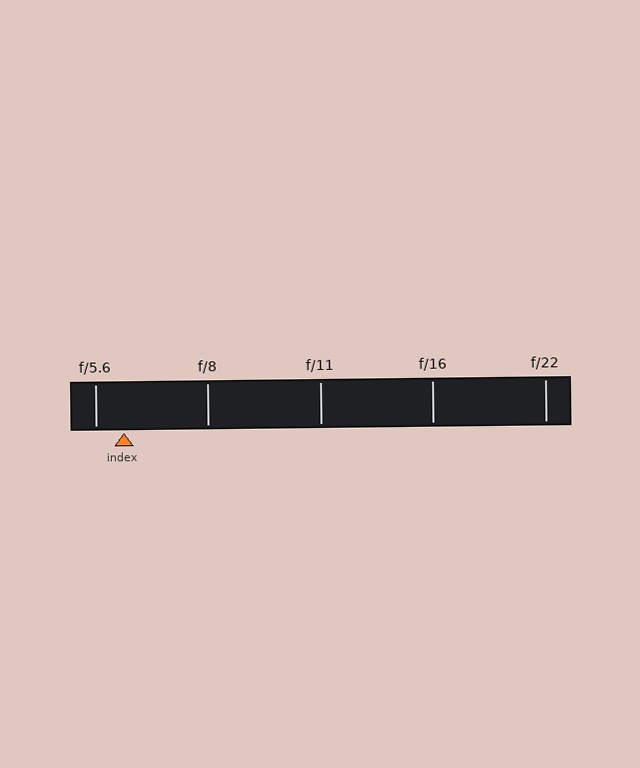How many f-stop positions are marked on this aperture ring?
There are 5 f-stop positions marked.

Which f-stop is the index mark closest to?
The index mark is closest to f/5.6.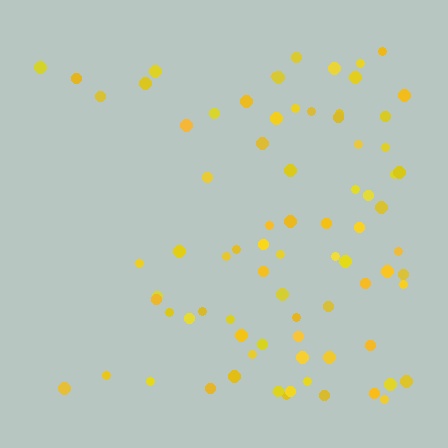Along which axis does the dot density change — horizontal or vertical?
Horizontal.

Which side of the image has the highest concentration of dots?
The right.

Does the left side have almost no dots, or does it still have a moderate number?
Still a moderate number, just noticeably fewer than the right.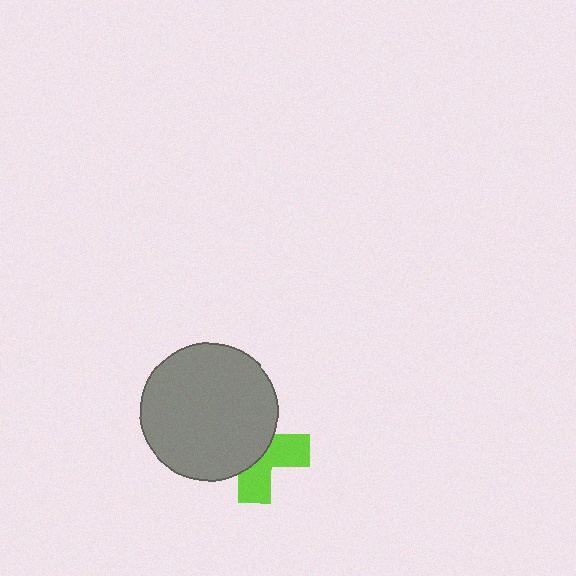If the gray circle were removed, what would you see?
You would see the complete lime cross.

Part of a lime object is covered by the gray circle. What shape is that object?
It is a cross.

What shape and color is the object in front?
The object in front is a gray circle.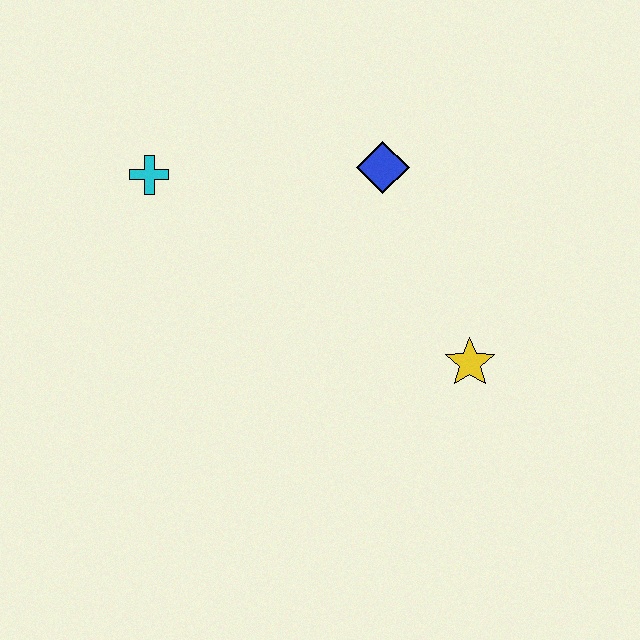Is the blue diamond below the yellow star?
No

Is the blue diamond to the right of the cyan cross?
Yes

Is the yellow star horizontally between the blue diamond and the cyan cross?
No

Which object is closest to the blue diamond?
The yellow star is closest to the blue diamond.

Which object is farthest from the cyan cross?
The yellow star is farthest from the cyan cross.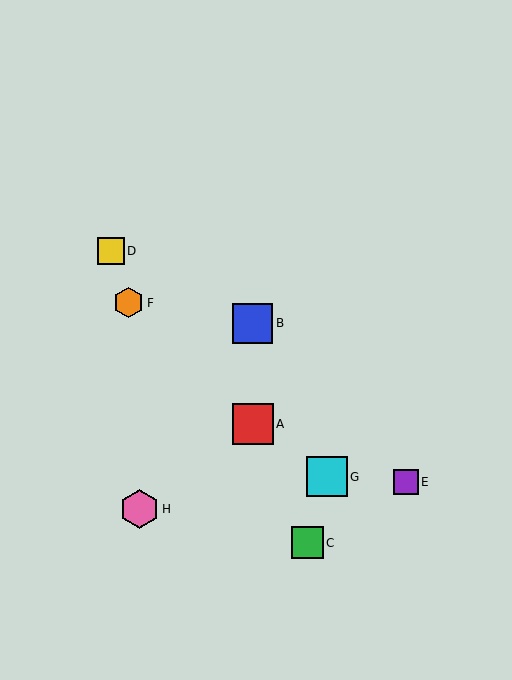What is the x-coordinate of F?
Object F is at x≈129.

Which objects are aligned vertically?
Objects A, B are aligned vertically.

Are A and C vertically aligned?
No, A is at x≈253 and C is at x≈308.